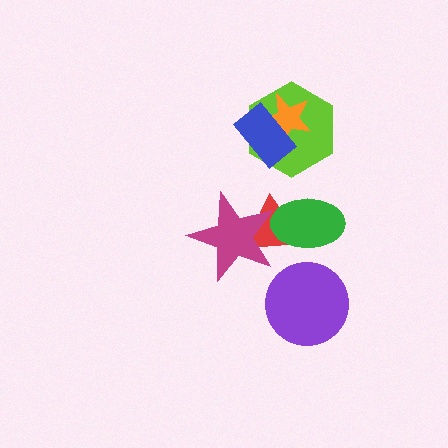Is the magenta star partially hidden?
Yes, it is partially covered by another shape.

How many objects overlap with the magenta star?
2 objects overlap with the magenta star.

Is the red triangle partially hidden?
Yes, it is partially covered by another shape.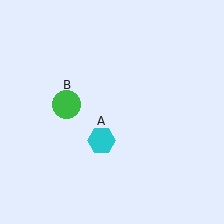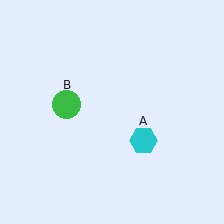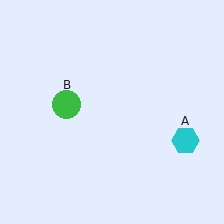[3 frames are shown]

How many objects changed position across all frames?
1 object changed position: cyan hexagon (object A).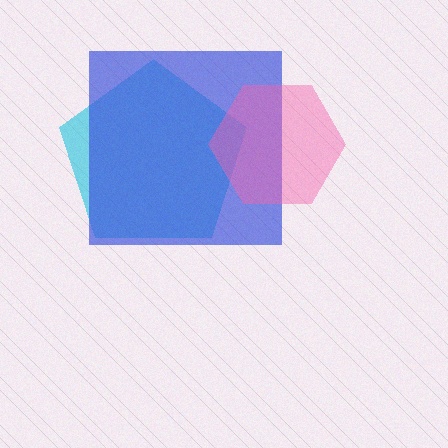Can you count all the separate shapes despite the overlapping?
Yes, there are 3 separate shapes.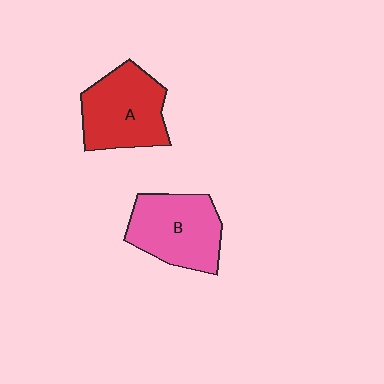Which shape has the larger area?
Shape A (red).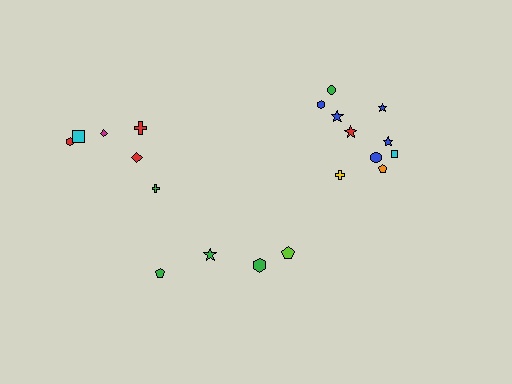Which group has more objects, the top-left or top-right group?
The top-right group.